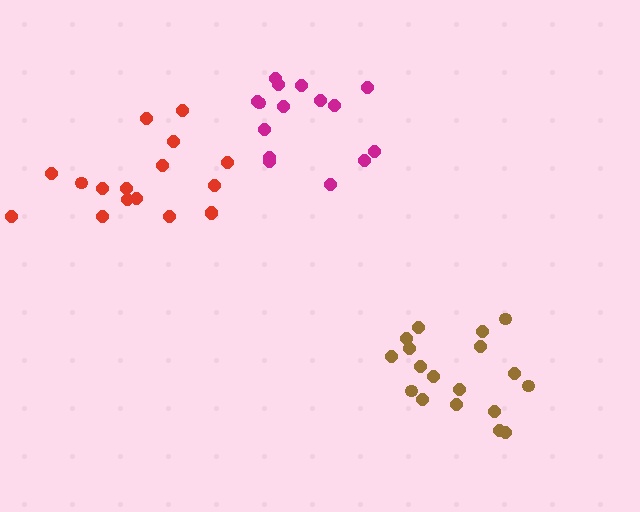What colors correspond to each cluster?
The clusters are colored: brown, red, magenta.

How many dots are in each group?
Group 1: 18 dots, Group 2: 17 dots, Group 3: 15 dots (50 total).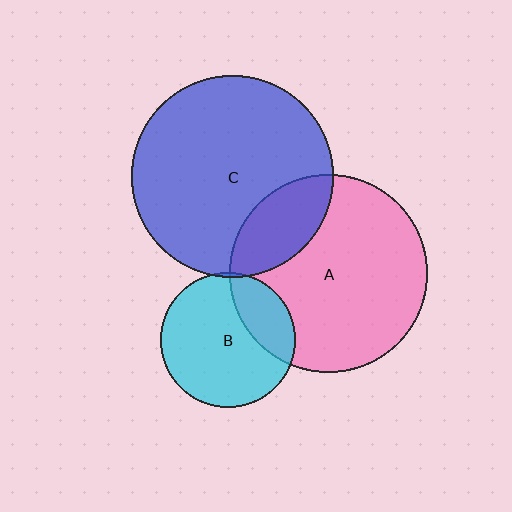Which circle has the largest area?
Circle C (blue).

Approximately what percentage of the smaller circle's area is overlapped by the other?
Approximately 20%.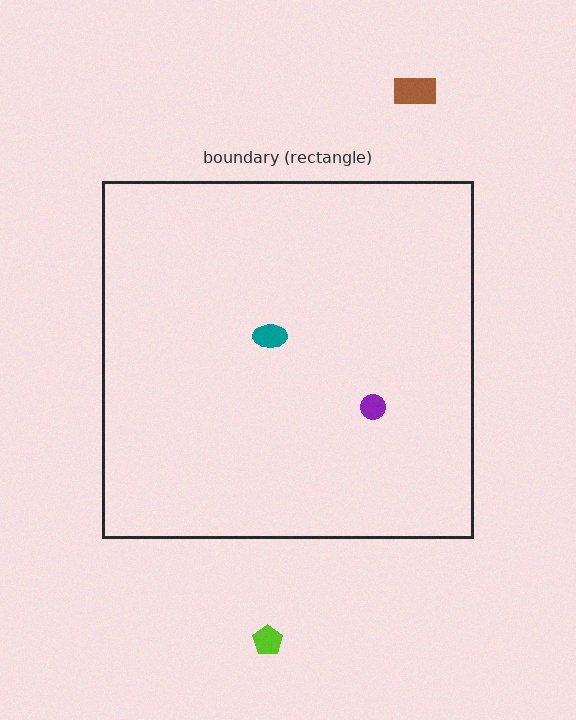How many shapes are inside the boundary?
2 inside, 2 outside.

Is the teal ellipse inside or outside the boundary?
Inside.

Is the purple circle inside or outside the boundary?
Inside.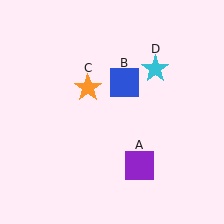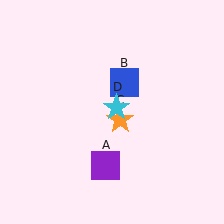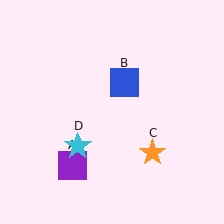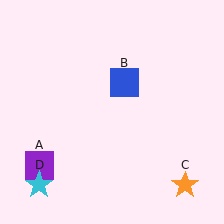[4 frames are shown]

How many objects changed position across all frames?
3 objects changed position: purple square (object A), orange star (object C), cyan star (object D).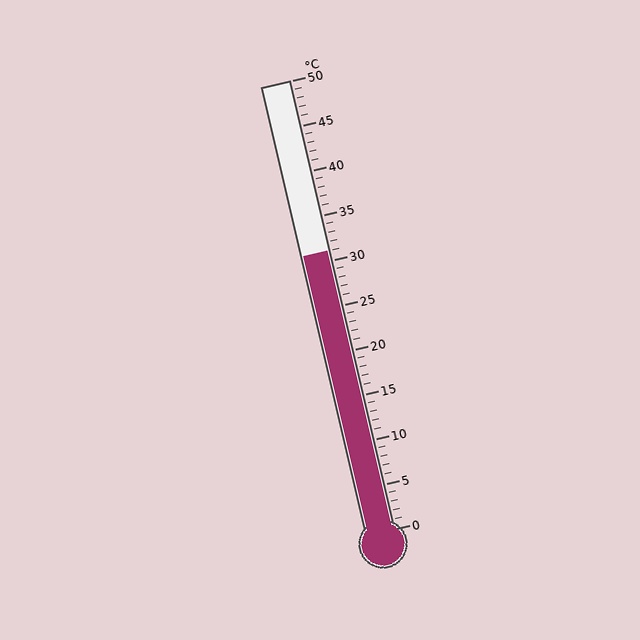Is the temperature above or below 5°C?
The temperature is above 5°C.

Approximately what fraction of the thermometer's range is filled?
The thermometer is filled to approximately 60% of its range.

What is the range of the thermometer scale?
The thermometer scale ranges from 0°C to 50°C.